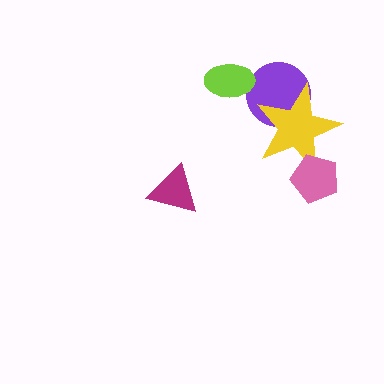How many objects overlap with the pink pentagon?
1 object overlaps with the pink pentagon.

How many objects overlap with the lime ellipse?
1 object overlaps with the lime ellipse.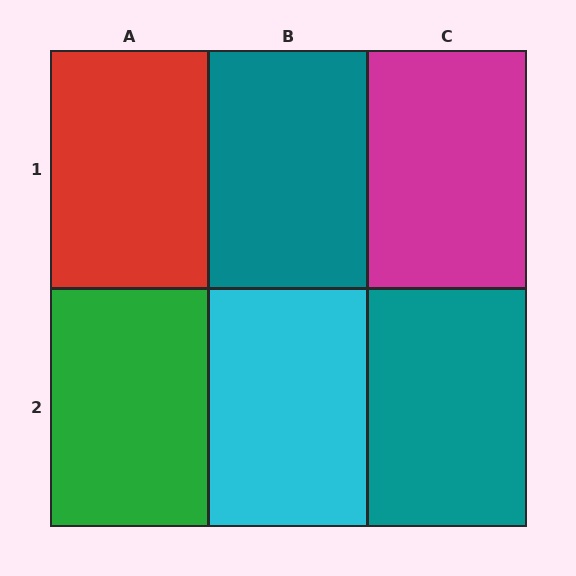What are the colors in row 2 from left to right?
Green, cyan, teal.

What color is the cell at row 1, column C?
Magenta.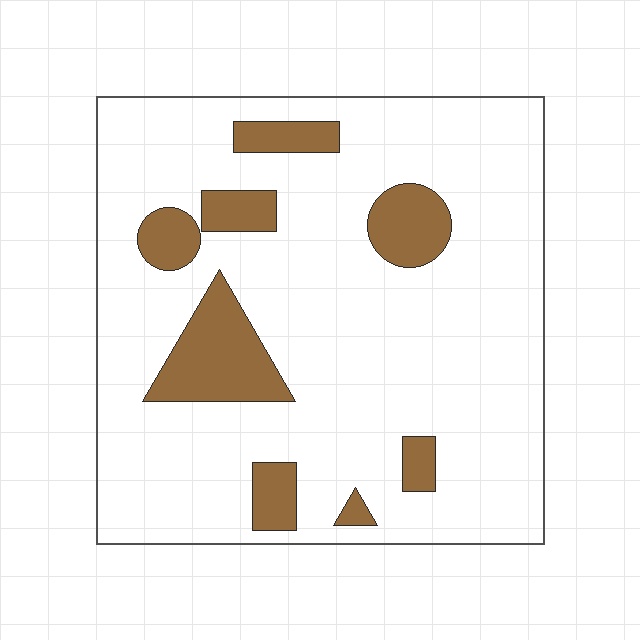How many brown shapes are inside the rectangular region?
8.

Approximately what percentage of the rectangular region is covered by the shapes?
Approximately 15%.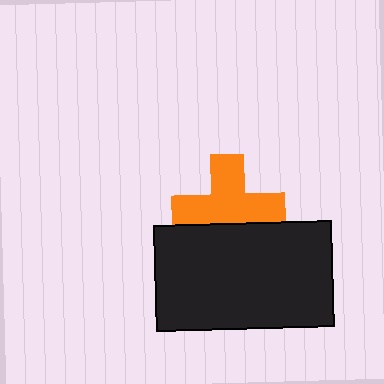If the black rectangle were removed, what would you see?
You would see the complete orange cross.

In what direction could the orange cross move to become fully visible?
The orange cross could move up. That would shift it out from behind the black rectangle entirely.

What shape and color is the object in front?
The object in front is a black rectangle.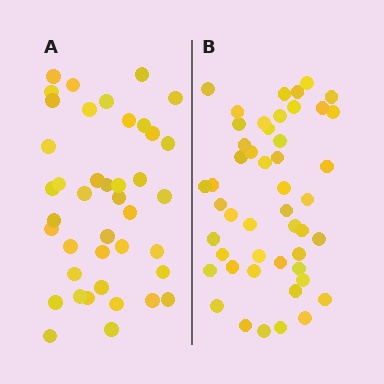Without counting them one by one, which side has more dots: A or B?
Region B (the right region) has more dots.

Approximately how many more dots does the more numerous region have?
Region B has roughly 8 or so more dots than region A.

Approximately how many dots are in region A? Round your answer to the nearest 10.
About 40 dots. (The exact count is 41, which rounds to 40.)